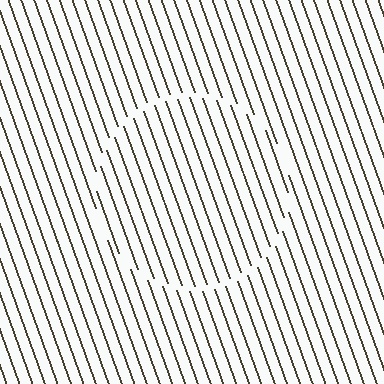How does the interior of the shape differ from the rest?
The interior of the shape contains the same grating, shifted by half a period — the contour is defined by the phase discontinuity where line-ends from the inner and outer gratings abut.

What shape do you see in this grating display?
An illusory circle. The interior of the shape contains the same grating, shifted by half a period — the contour is defined by the phase discontinuity where line-ends from the inner and outer gratings abut.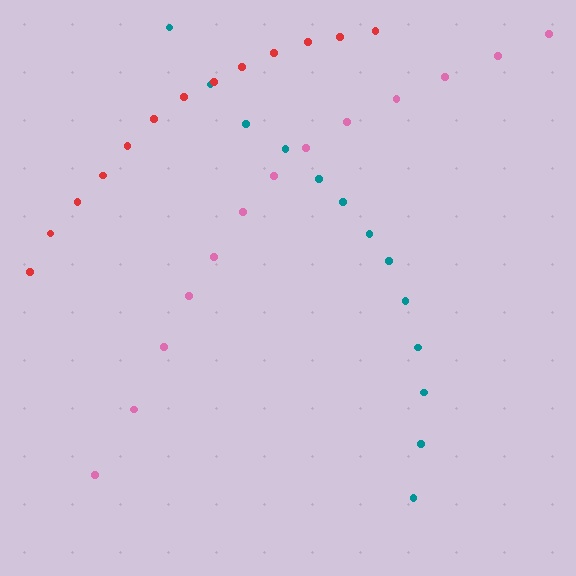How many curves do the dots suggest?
There are 3 distinct paths.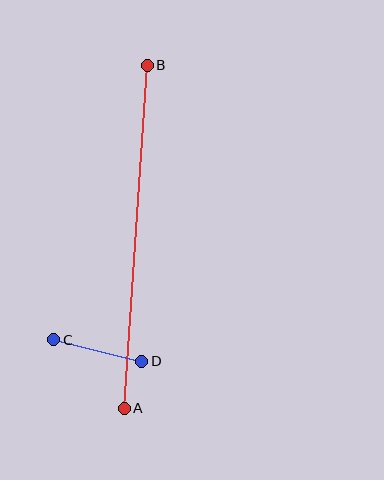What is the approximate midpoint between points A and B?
The midpoint is at approximately (136, 237) pixels.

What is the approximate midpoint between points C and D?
The midpoint is at approximately (98, 350) pixels.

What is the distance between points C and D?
The distance is approximately 91 pixels.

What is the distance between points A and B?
The distance is approximately 344 pixels.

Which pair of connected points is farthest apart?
Points A and B are farthest apart.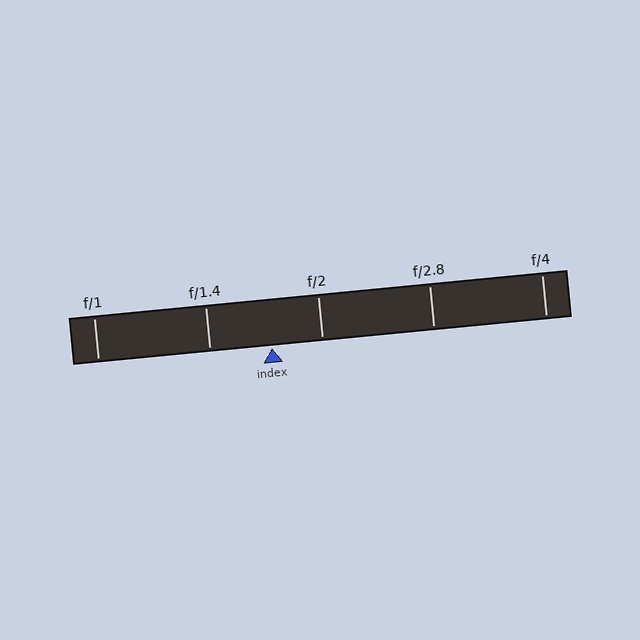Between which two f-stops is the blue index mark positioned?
The index mark is between f/1.4 and f/2.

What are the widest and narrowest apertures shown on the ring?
The widest aperture shown is f/1 and the narrowest is f/4.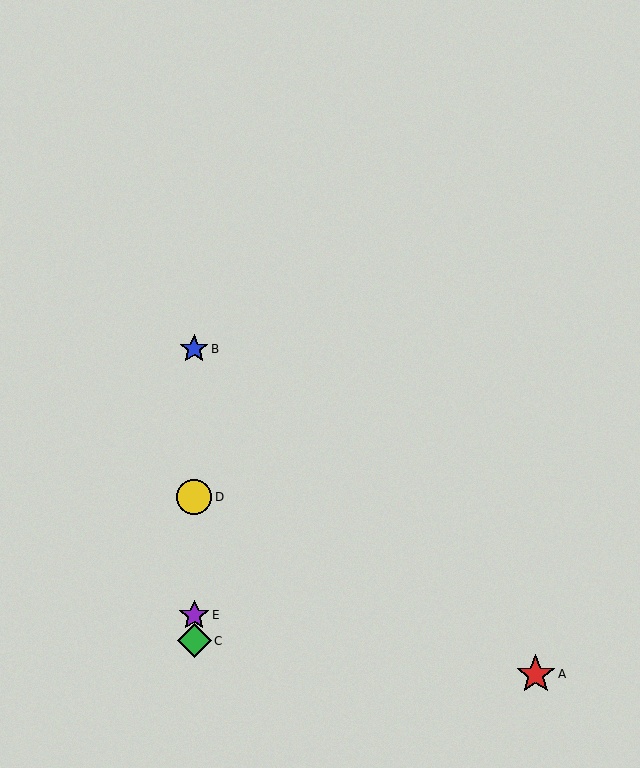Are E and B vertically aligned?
Yes, both are at x≈194.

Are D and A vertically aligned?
No, D is at x≈194 and A is at x≈536.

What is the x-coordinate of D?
Object D is at x≈194.